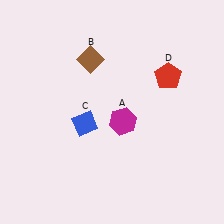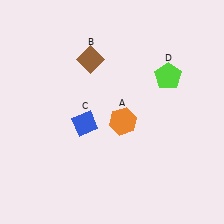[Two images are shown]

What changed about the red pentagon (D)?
In Image 1, D is red. In Image 2, it changed to lime.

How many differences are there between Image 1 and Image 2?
There are 2 differences between the two images.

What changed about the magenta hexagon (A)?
In Image 1, A is magenta. In Image 2, it changed to orange.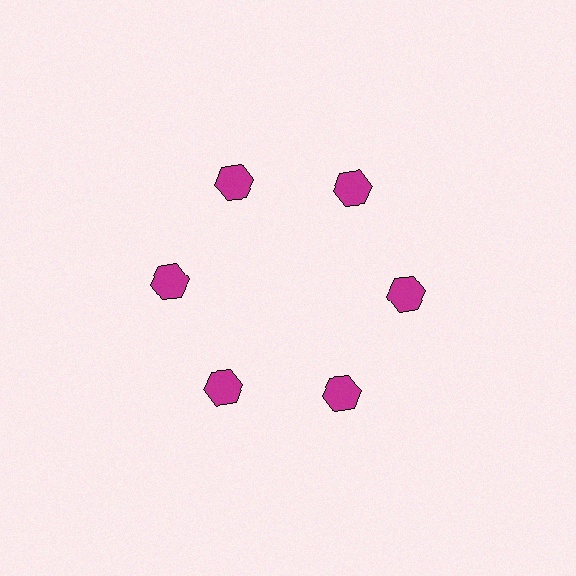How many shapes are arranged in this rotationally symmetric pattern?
There are 6 shapes, arranged in 6 groups of 1.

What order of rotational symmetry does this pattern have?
This pattern has 6-fold rotational symmetry.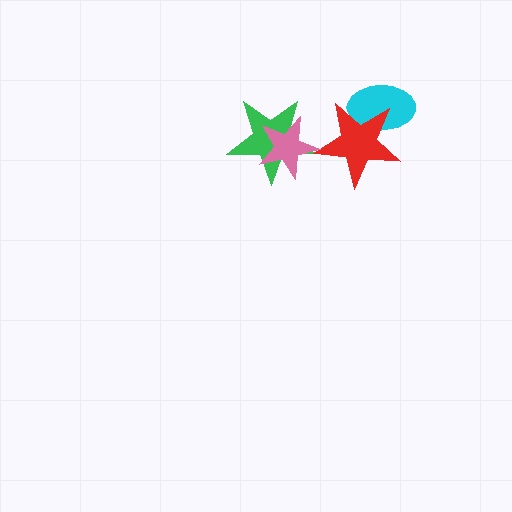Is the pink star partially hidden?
No, no other shape covers it.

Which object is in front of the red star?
The pink star is in front of the red star.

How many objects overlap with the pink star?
2 objects overlap with the pink star.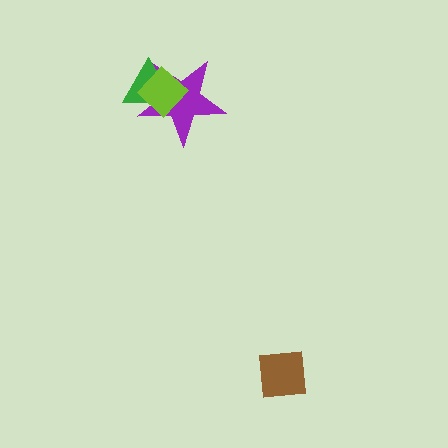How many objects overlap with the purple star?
2 objects overlap with the purple star.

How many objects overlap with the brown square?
0 objects overlap with the brown square.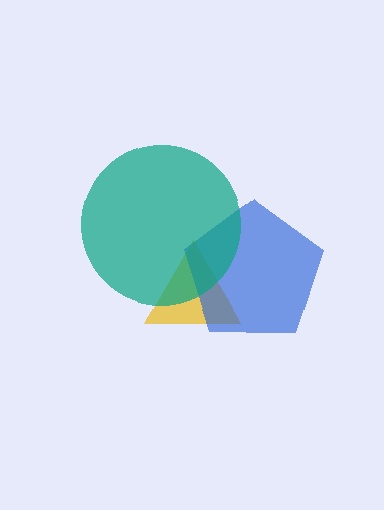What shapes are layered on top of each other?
The layered shapes are: a yellow triangle, a blue pentagon, a teal circle.